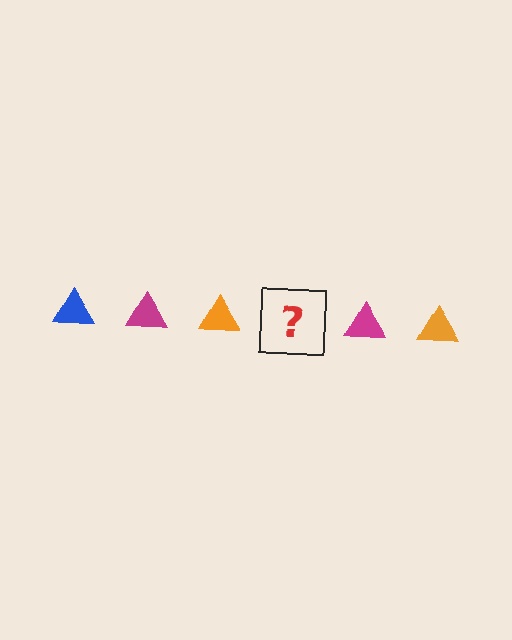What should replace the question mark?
The question mark should be replaced with a blue triangle.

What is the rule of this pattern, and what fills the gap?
The rule is that the pattern cycles through blue, magenta, orange triangles. The gap should be filled with a blue triangle.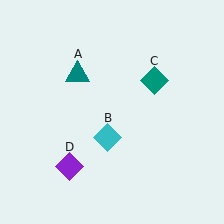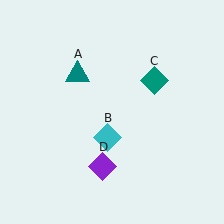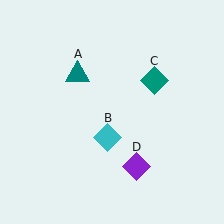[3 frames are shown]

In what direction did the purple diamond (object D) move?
The purple diamond (object D) moved right.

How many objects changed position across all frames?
1 object changed position: purple diamond (object D).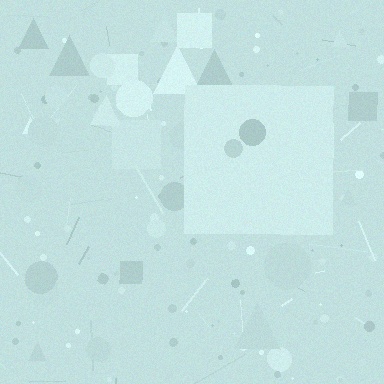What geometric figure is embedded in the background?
A square is embedded in the background.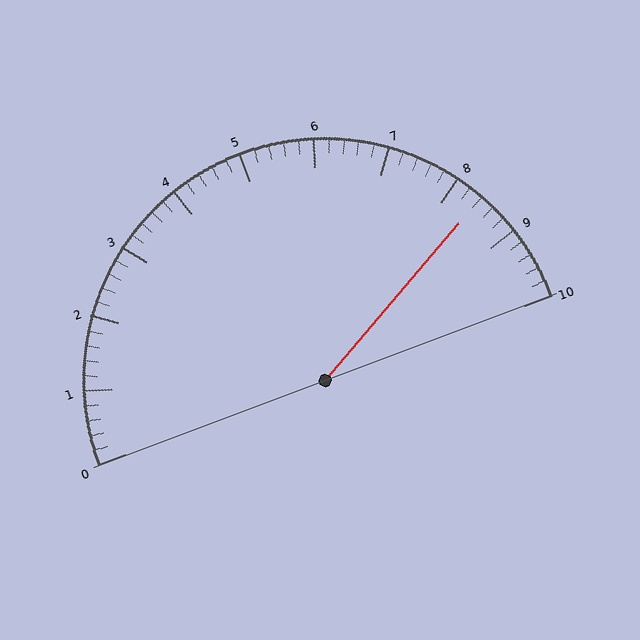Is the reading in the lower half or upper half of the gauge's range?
The reading is in the upper half of the range (0 to 10).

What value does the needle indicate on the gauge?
The needle indicates approximately 8.4.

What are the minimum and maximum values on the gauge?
The gauge ranges from 0 to 10.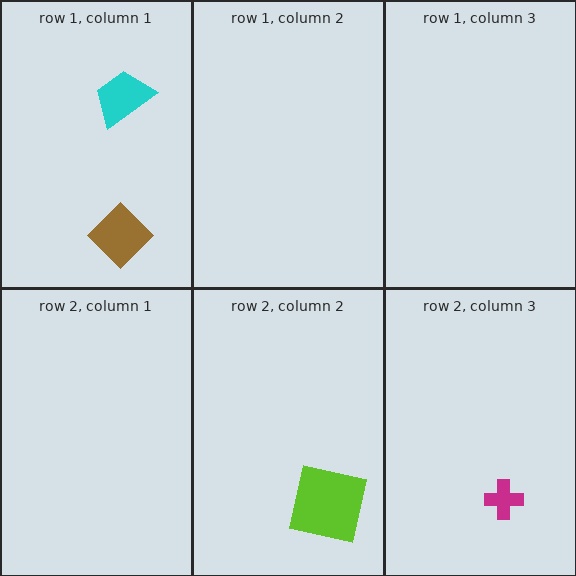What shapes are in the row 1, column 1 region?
The cyan trapezoid, the brown diamond.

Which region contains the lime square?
The row 2, column 2 region.